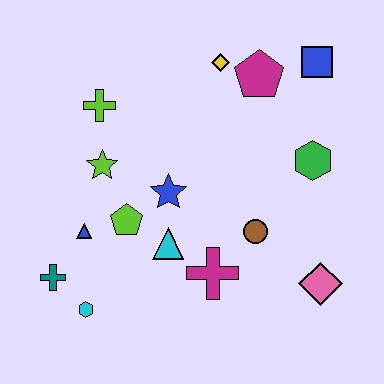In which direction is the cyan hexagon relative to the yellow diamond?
The cyan hexagon is below the yellow diamond.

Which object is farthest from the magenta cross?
The blue square is farthest from the magenta cross.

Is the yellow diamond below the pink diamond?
No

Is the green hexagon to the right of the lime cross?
Yes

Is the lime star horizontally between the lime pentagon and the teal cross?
Yes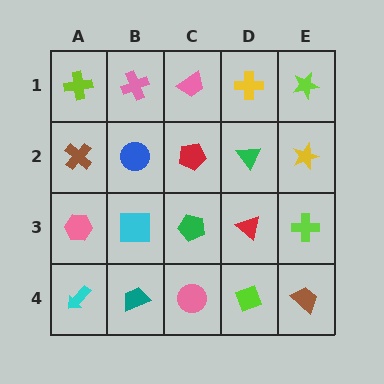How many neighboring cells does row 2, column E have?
3.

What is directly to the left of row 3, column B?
A pink hexagon.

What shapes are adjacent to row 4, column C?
A green pentagon (row 3, column C), a teal trapezoid (row 4, column B), a lime diamond (row 4, column D).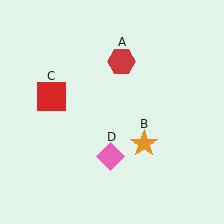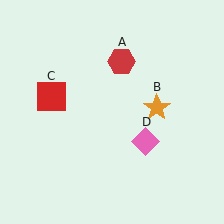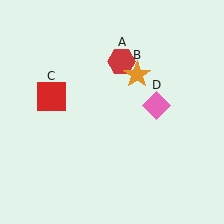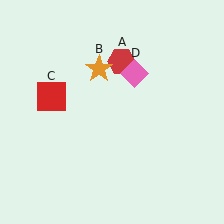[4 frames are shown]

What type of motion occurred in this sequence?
The orange star (object B), pink diamond (object D) rotated counterclockwise around the center of the scene.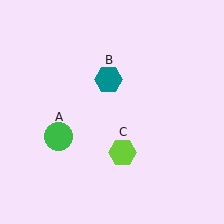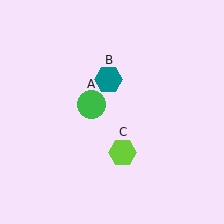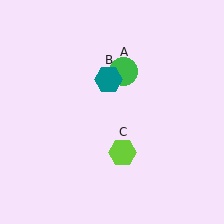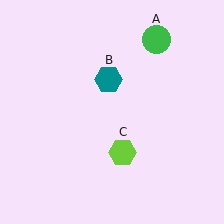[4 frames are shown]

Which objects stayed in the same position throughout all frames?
Teal hexagon (object B) and lime hexagon (object C) remained stationary.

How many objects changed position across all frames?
1 object changed position: green circle (object A).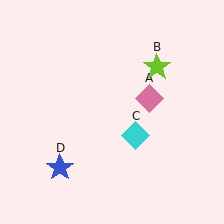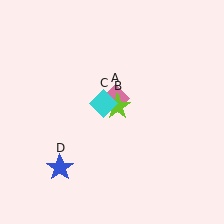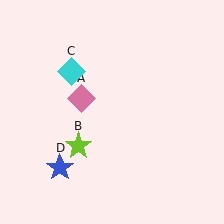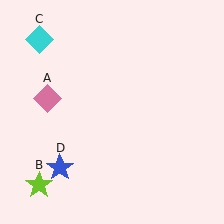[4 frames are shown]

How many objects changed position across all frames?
3 objects changed position: pink diamond (object A), lime star (object B), cyan diamond (object C).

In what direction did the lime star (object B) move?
The lime star (object B) moved down and to the left.